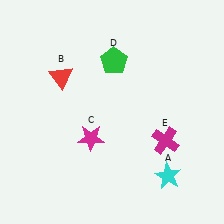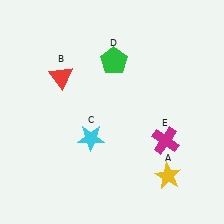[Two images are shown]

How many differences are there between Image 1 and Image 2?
There are 2 differences between the two images.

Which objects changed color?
A changed from cyan to yellow. C changed from magenta to cyan.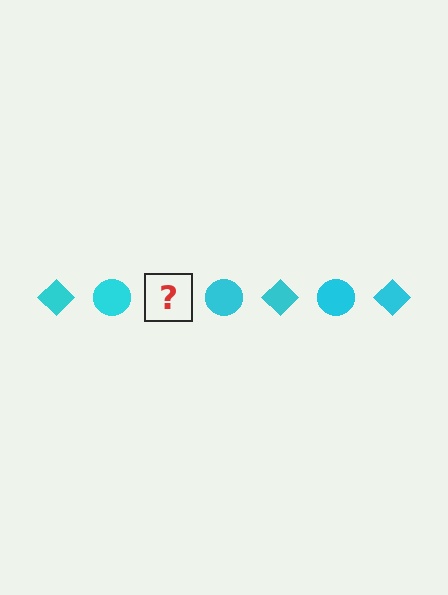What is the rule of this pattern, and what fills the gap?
The rule is that the pattern cycles through diamond, circle shapes in cyan. The gap should be filled with a cyan diamond.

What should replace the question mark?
The question mark should be replaced with a cyan diamond.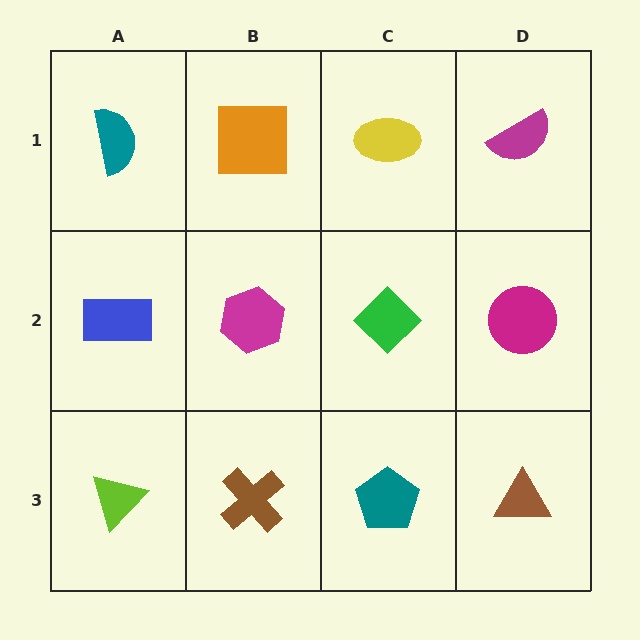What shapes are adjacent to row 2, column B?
An orange square (row 1, column B), a brown cross (row 3, column B), a blue rectangle (row 2, column A), a green diamond (row 2, column C).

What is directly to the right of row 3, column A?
A brown cross.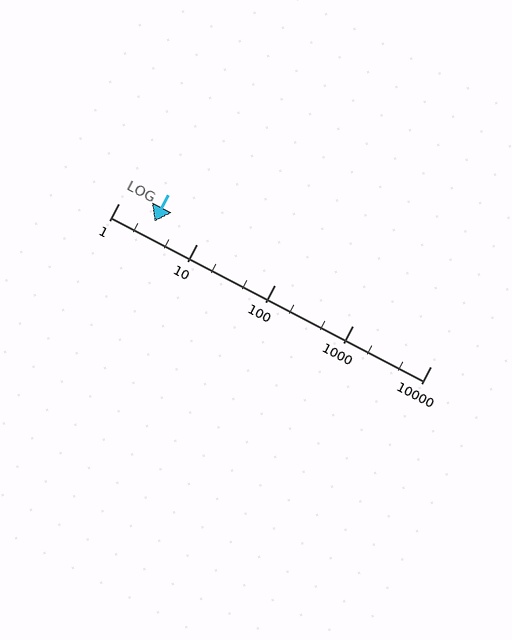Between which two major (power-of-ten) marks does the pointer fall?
The pointer is between 1 and 10.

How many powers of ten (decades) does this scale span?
The scale spans 4 decades, from 1 to 10000.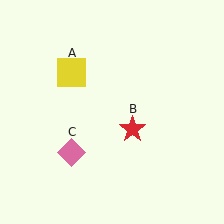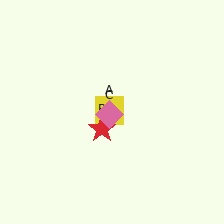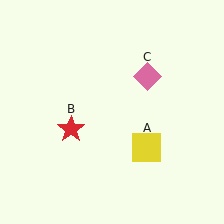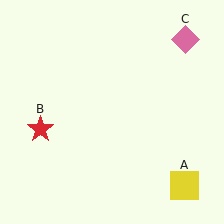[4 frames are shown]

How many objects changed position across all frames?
3 objects changed position: yellow square (object A), red star (object B), pink diamond (object C).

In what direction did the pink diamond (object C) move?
The pink diamond (object C) moved up and to the right.